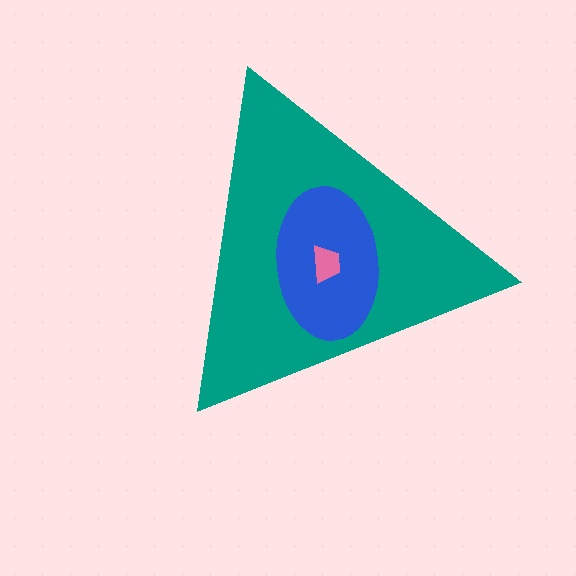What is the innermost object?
The pink trapezoid.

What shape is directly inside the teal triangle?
The blue ellipse.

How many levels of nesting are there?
3.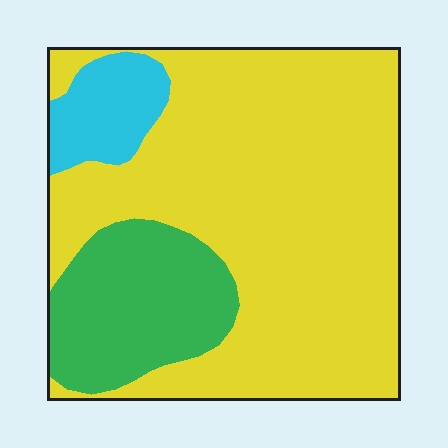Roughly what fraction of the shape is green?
Green covers roughly 20% of the shape.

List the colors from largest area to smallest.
From largest to smallest: yellow, green, cyan.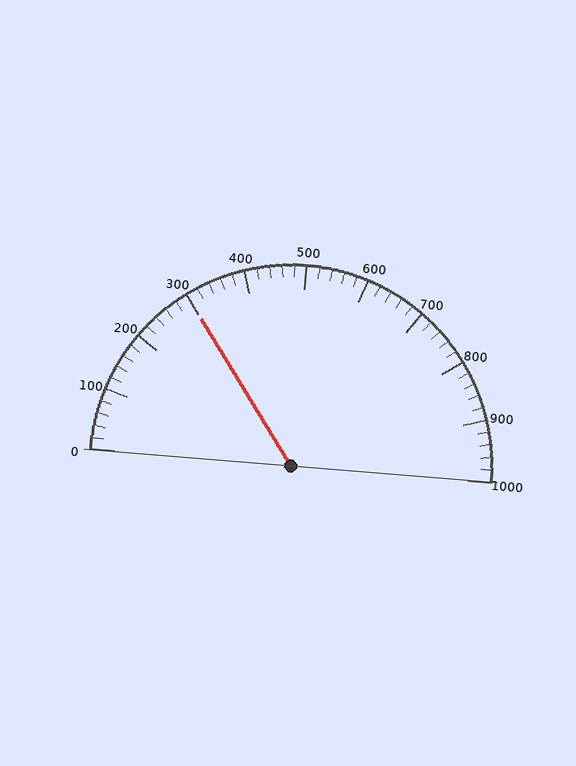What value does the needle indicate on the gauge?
The needle indicates approximately 300.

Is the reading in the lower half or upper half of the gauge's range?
The reading is in the lower half of the range (0 to 1000).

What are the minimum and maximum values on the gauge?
The gauge ranges from 0 to 1000.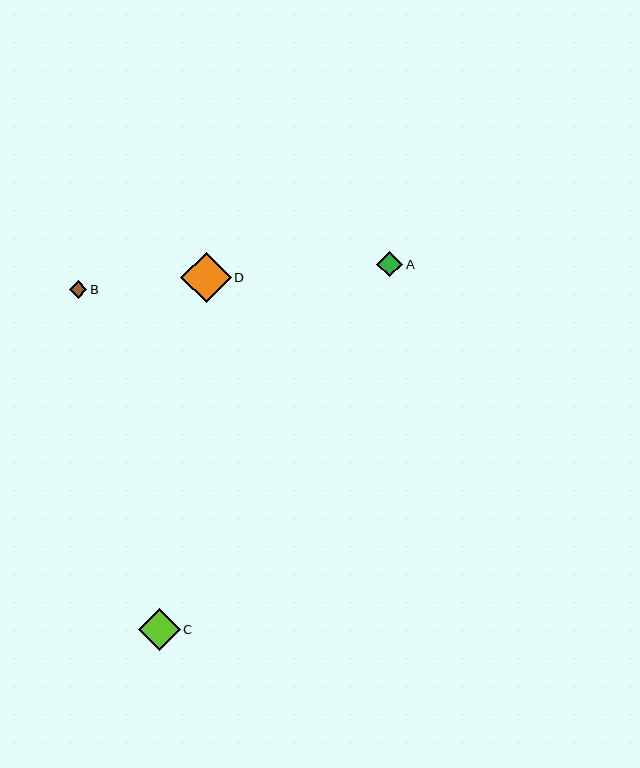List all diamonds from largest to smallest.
From largest to smallest: D, C, A, B.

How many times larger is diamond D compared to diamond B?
Diamond D is approximately 2.9 times the size of diamond B.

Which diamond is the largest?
Diamond D is the largest with a size of approximately 51 pixels.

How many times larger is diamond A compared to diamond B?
Diamond A is approximately 1.5 times the size of diamond B.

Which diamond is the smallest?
Diamond B is the smallest with a size of approximately 17 pixels.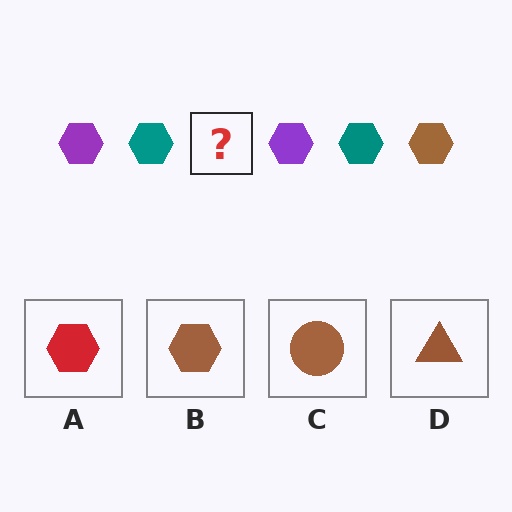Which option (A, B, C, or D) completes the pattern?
B.